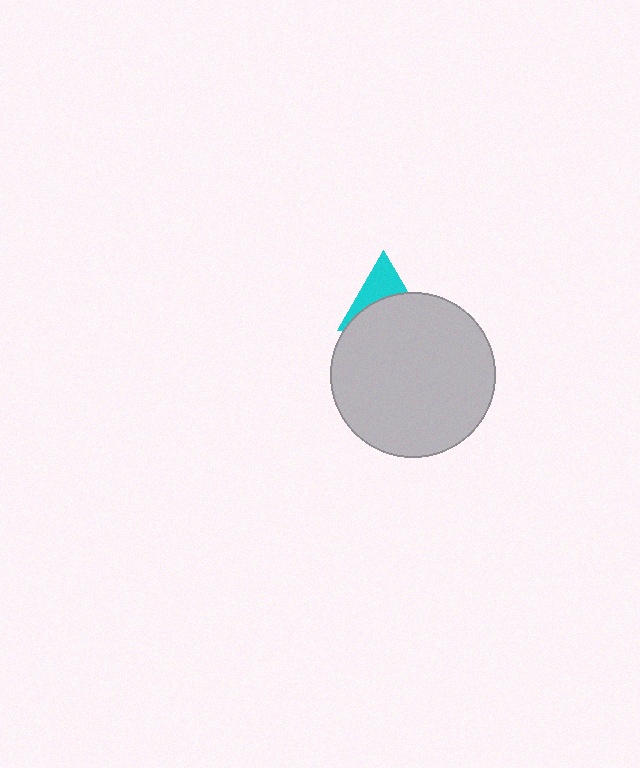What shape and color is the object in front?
The object in front is a light gray circle.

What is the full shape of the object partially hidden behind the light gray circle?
The partially hidden object is a cyan triangle.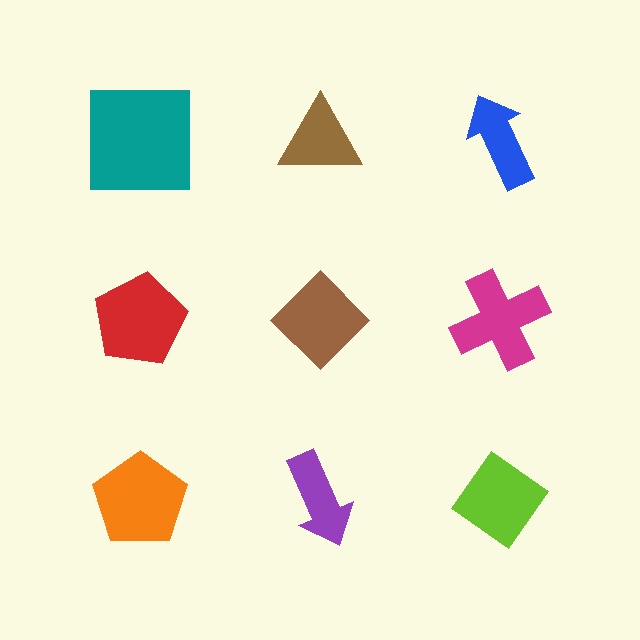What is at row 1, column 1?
A teal square.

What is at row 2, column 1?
A red pentagon.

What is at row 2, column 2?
A brown diamond.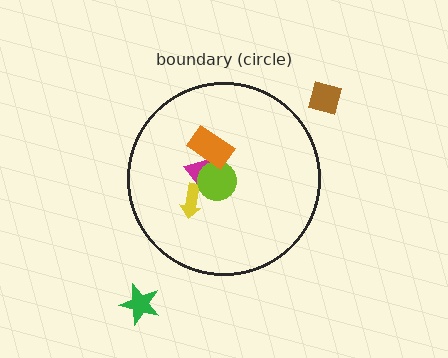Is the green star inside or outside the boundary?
Outside.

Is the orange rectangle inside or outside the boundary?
Inside.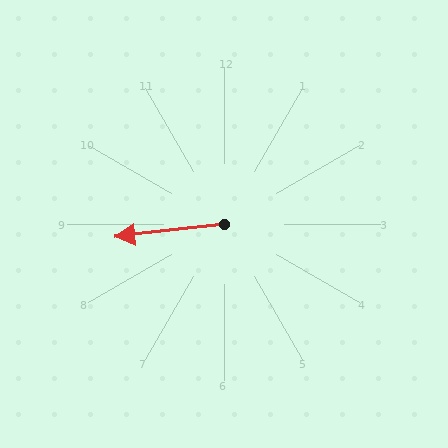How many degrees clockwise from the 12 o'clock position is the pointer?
Approximately 263 degrees.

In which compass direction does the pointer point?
West.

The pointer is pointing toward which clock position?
Roughly 9 o'clock.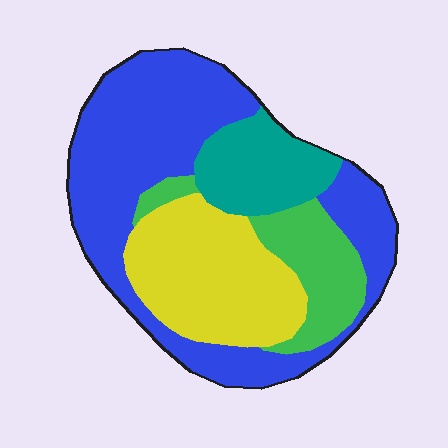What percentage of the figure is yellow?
Yellow takes up about one quarter (1/4) of the figure.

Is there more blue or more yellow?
Blue.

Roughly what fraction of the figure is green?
Green covers around 15% of the figure.